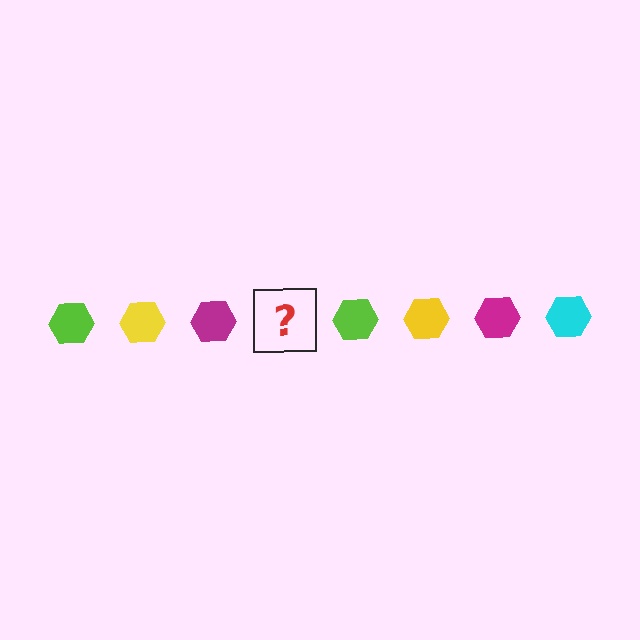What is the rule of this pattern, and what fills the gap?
The rule is that the pattern cycles through lime, yellow, magenta, cyan hexagons. The gap should be filled with a cyan hexagon.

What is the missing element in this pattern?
The missing element is a cyan hexagon.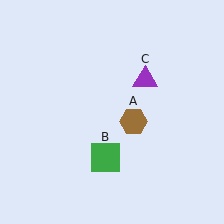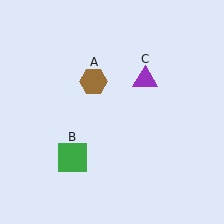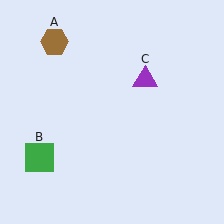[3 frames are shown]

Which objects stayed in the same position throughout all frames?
Purple triangle (object C) remained stationary.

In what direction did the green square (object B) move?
The green square (object B) moved left.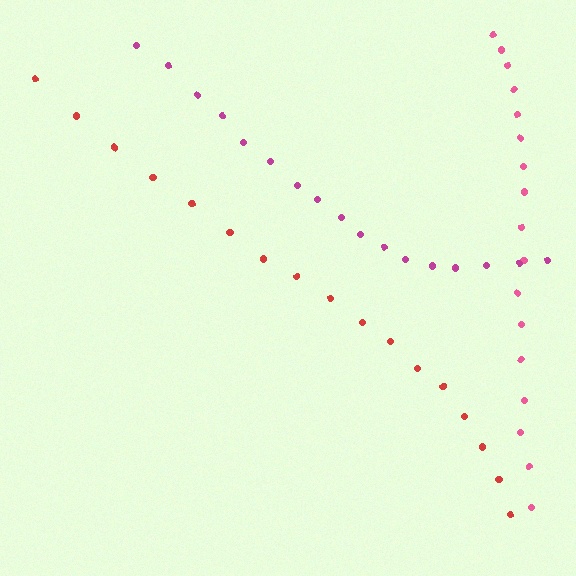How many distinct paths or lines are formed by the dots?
There are 3 distinct paths.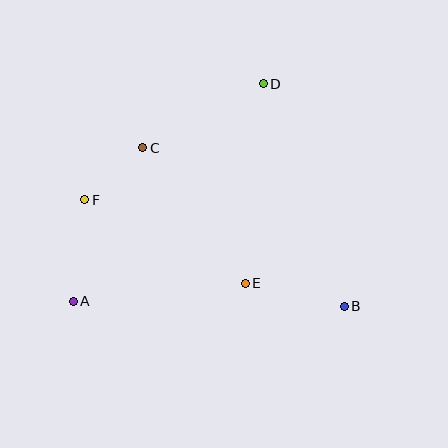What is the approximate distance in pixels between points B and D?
The distance between B and D is approximately 237 pixels.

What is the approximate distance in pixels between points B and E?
The distance between B and E is approximately 102 pixels.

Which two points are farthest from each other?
Points A and D are farthest from each other.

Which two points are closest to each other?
Points C and F are closest to each other.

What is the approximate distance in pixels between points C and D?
The distance between C and D is approximately 136 pixels.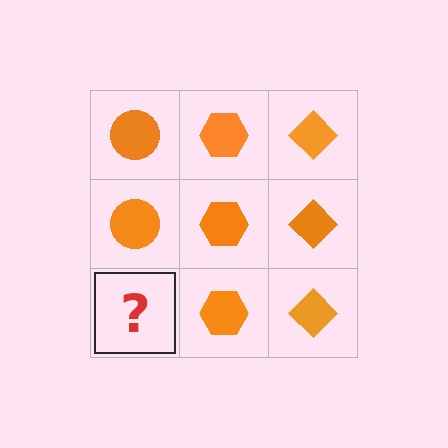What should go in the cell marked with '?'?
The missing cell should contain an orange circle.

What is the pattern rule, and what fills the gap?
The rule is that each column has a consistent shape. The gap should be filled with an orange circle.